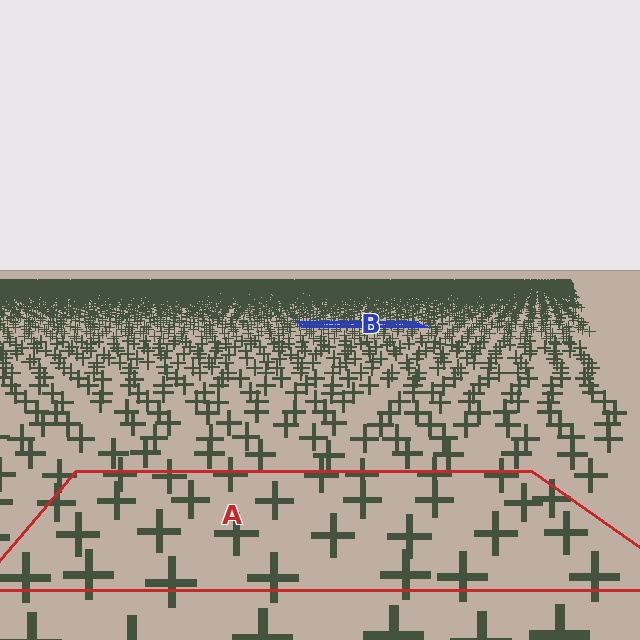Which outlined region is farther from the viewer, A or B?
Region B is farther from the viewer — the texture elements inside it appear smaller and more densely packed.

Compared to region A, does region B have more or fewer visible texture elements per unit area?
Region B has more texture elements per unit area — they are packed more densely because it is farther away.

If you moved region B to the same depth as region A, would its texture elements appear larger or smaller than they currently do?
They would appear larger. At a closer depth, the same texture elements are projected at a bigger on-screen size.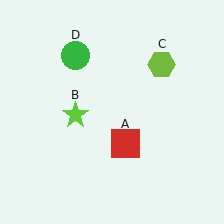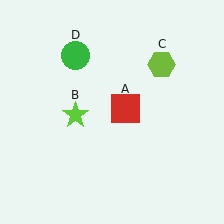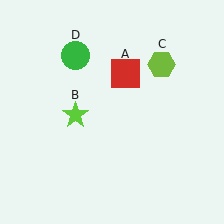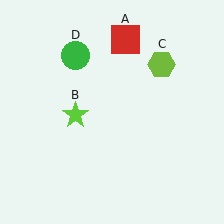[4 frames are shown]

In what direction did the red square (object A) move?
The red square (object A) moved up.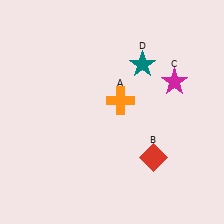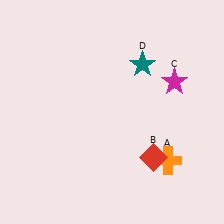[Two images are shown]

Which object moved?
The orange cross (A) moved down.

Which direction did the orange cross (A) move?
The orange cross (A) moved down.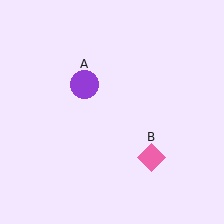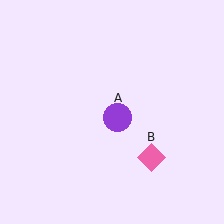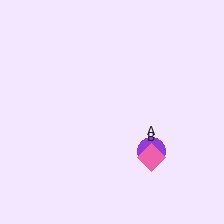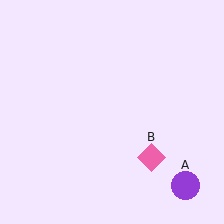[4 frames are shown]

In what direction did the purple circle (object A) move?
The purple circle (object A) moved down and to the right.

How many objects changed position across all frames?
1 object changed position: purple circle (object A).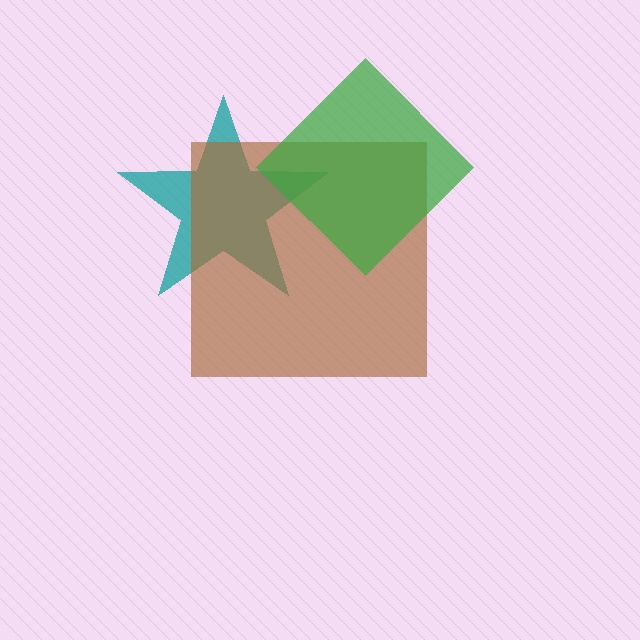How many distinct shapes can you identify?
There are 3 distinct shapes: a teal star, a brown square, a green diamond.